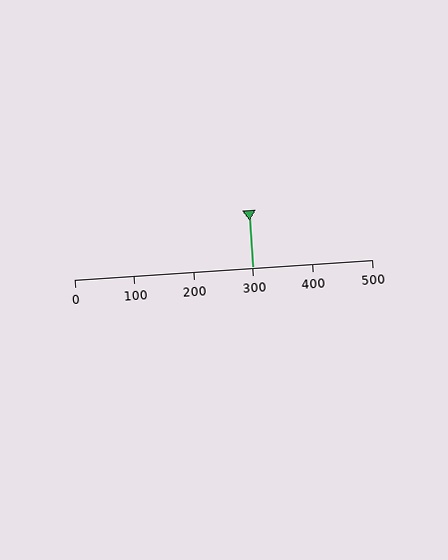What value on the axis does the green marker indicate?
The marker indicates approximately 300.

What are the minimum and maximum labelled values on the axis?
The axis runs from 0 to 500.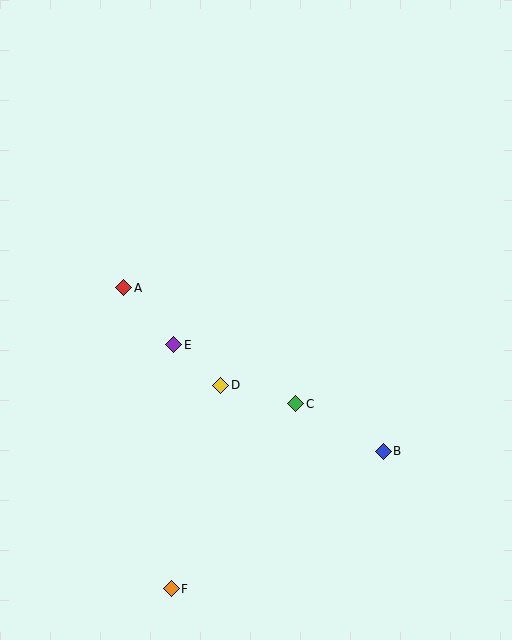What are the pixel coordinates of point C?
Point C is at (296, 404).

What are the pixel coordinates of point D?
Point D is at (221, 385).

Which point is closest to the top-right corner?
Point C is closest to the top-right corner.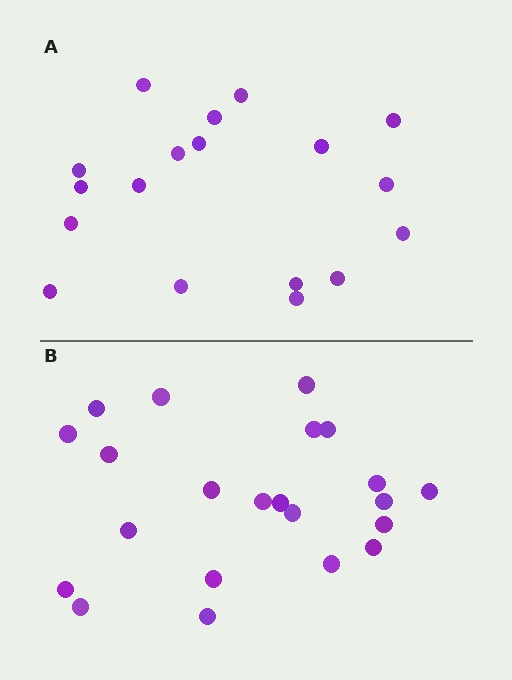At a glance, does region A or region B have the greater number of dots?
Region B (the bottom region) has more dots.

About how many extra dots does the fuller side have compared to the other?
Region B has about 4 more dots than region A.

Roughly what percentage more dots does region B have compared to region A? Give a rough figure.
About 20% more.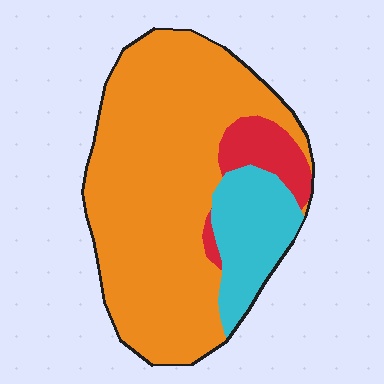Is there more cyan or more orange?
Orange.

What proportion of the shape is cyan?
Cyan covers around 15% of the shape.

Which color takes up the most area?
Orange, at roughly 75%.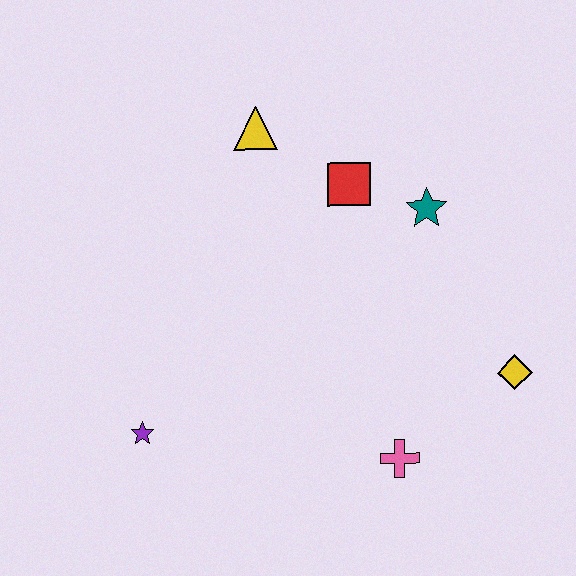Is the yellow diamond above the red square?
No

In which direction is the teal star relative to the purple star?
The teal star is to the right of the purple star.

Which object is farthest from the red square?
The purple star is farthest from the red square.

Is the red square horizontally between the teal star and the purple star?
Yes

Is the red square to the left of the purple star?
No